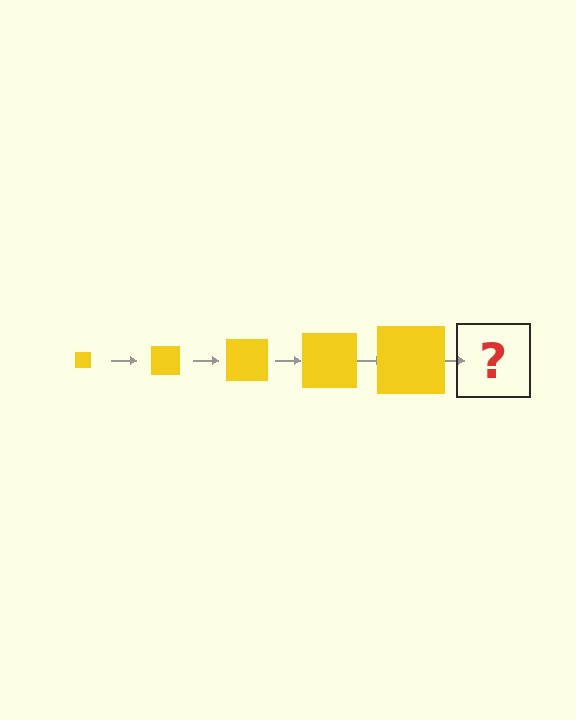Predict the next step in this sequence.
The next step is a yellow square, larger than the previous one.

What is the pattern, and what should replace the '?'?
The pattern is that the square gets progressively larger each step. The '?' should be a yellow square, larger than the previous one.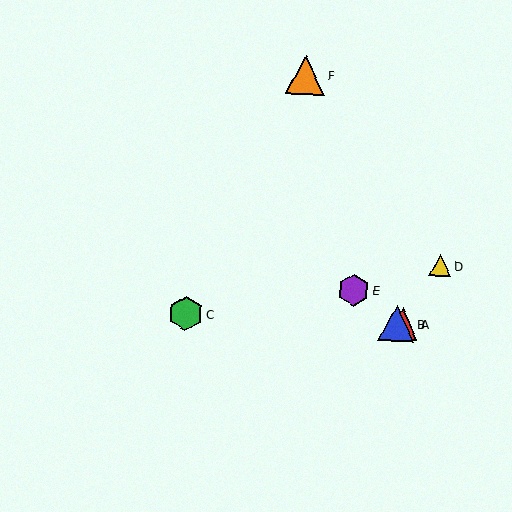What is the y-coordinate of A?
Object A is at y≈324.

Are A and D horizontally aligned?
No, A is at y≈324 and D is at y≈265.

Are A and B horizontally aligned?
Yes, both are at y≈324.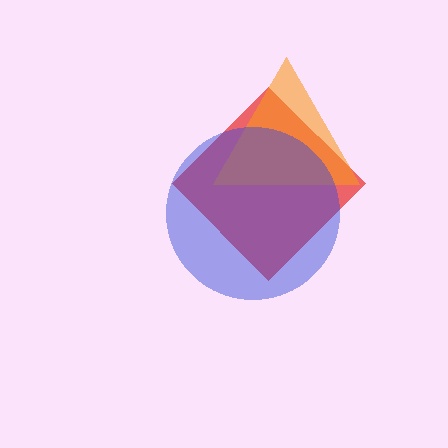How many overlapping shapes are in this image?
There are 3 overlapping shapes in the image.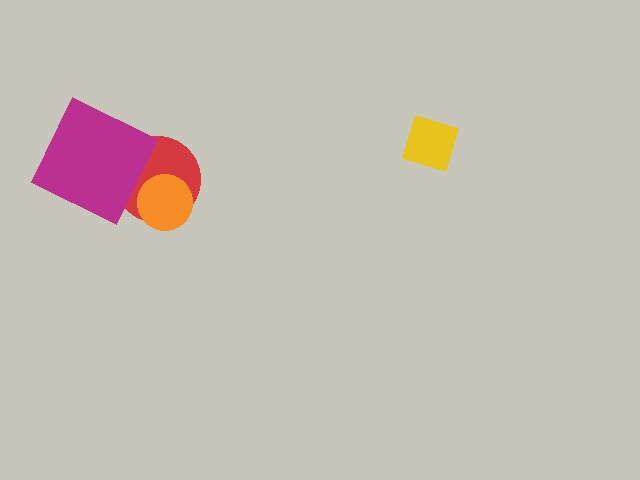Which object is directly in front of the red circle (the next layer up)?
The orange circle is directly in front of the red circle.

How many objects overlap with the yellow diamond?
0 objects overlap with the yellow diamond.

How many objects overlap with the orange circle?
1 object overlaps with the orange circle.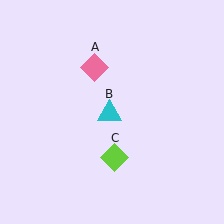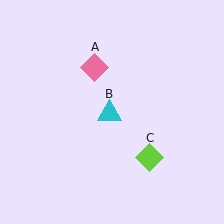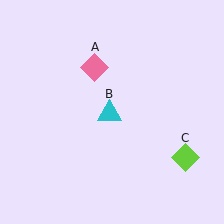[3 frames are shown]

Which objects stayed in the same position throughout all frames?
Pink diamond (object A) and cyan triangle (object B) remained stationary.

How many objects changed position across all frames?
1 object changed position: lime diamond (object C).